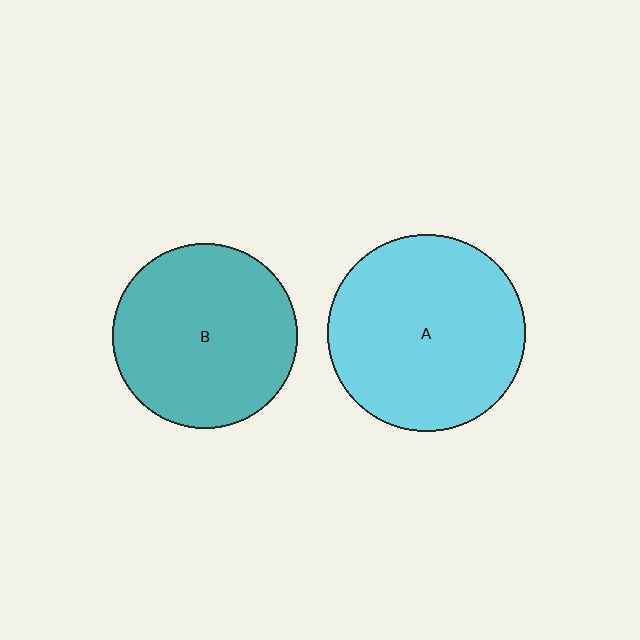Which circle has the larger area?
Circle A (cyan).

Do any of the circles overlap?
No, none of the circles overlap.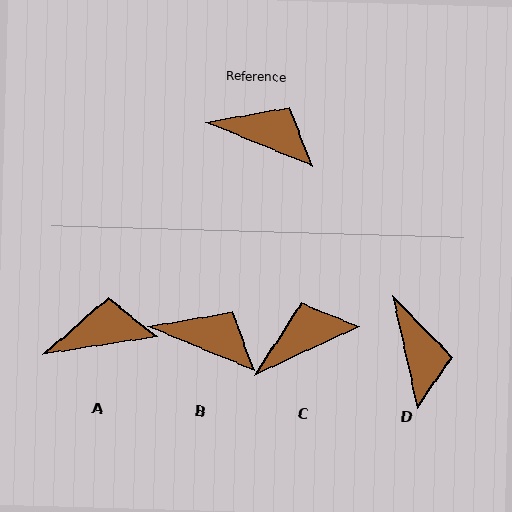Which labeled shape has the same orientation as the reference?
B.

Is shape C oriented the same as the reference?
No, it is off by about 47 degrees.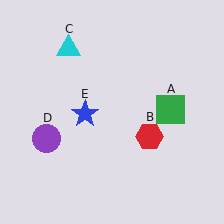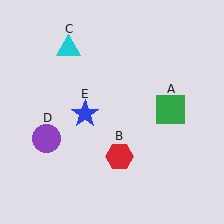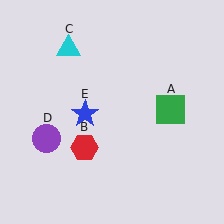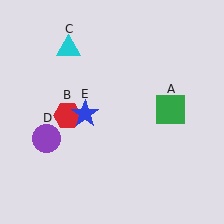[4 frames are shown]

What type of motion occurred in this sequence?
The red hexagon (object B) rotated clockwise around the center of the scene.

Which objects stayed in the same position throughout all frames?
Green square (object A) and cyan triangle (object C) and purple circle (object D) and blue star (object E) remained stationary.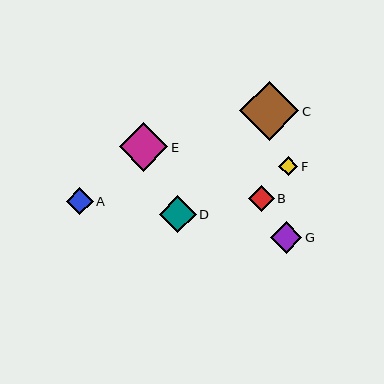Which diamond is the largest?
Diamond C is the largest with a size of approximately 59 pixels.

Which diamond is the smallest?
Diamond F is the smallest with a size of approximately 19 pixels.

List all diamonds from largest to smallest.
From largest to smallest: C, E, D, G, A, B, F.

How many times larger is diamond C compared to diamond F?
Diamond C is approximately 3.2 times the size of diamond F.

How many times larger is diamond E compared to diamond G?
Diamond E is approximately 1.6 times the size of diamond G.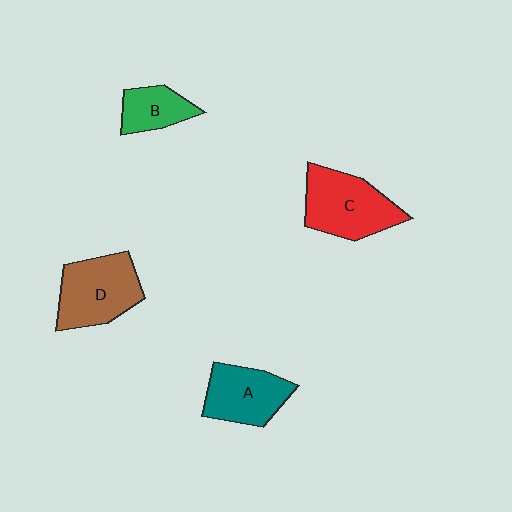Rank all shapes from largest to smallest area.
From largest to smallest: C (red), D (brown), A (teal), B (green).